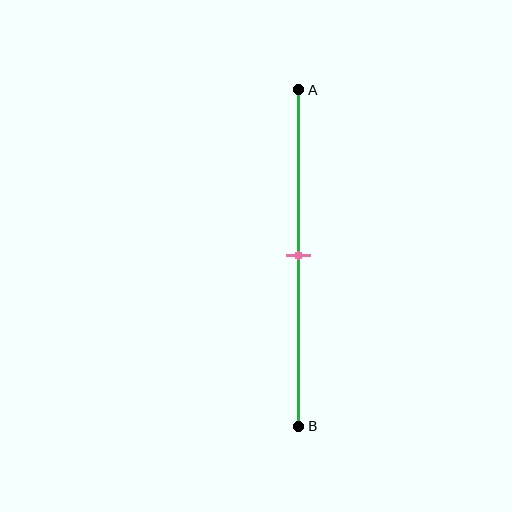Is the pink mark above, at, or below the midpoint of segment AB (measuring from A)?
The pink mark is approximately at the midpoint of segment AB.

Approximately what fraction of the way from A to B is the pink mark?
The pink mark is approximately 50% of the way from A to B.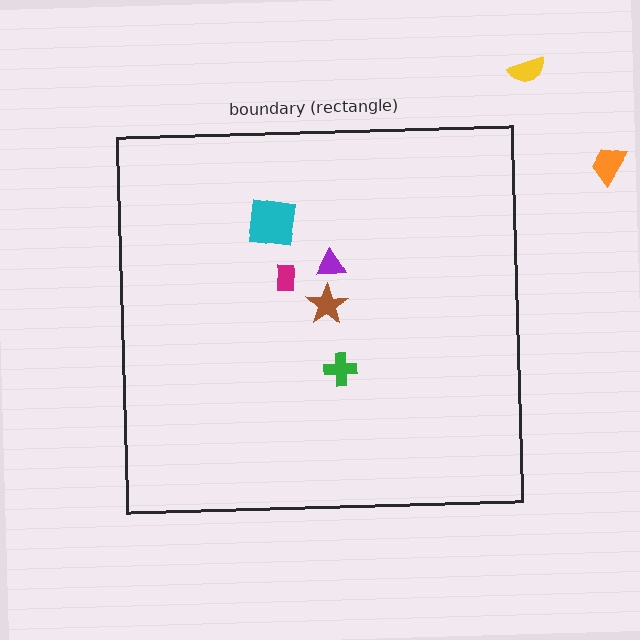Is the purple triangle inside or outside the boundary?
Inside.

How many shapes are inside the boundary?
5 inside, 2 outside.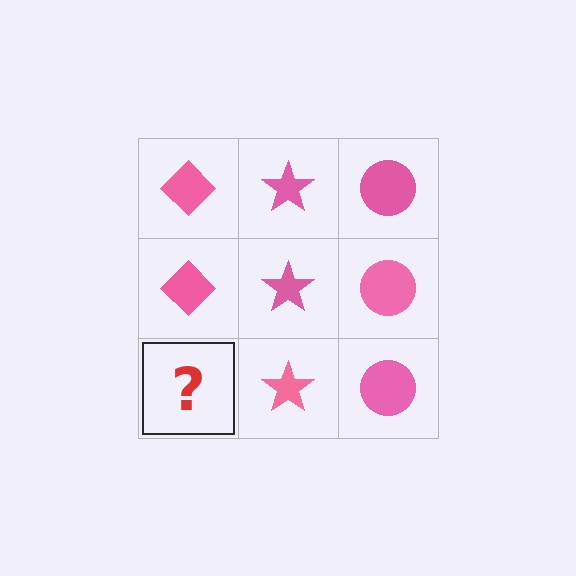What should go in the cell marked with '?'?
The missing cell should contain a pink diamond.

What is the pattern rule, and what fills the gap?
The rule is that each column has a consistent shape. The gap should be filled with a pink diamond.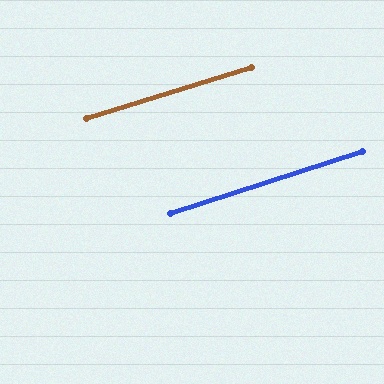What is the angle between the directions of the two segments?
Approximately 1 degree.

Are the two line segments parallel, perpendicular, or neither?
Parallel — their directions differ by only 0.9°.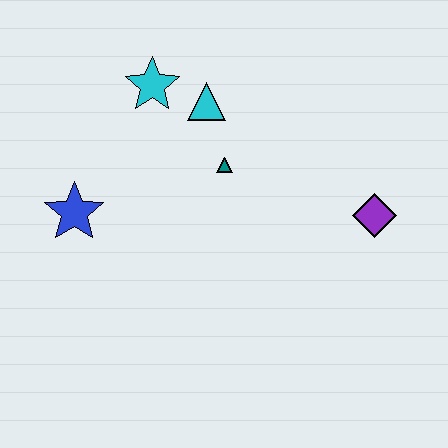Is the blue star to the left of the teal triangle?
Yes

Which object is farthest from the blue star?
The purple diamond is farthest from the blue star.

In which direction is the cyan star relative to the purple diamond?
The cyan star is to the left of the purple diamond.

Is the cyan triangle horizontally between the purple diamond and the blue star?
Yes